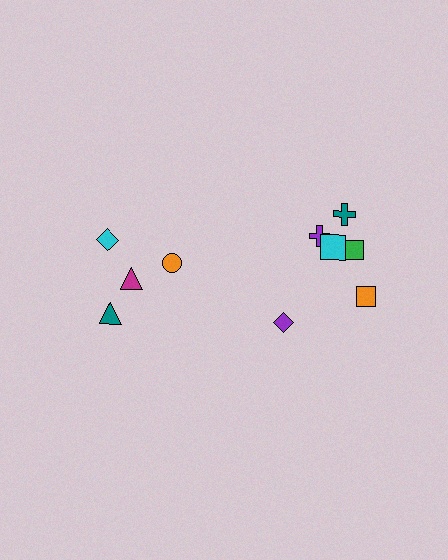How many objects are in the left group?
There are 4 objects.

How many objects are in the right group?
There are 6 objects.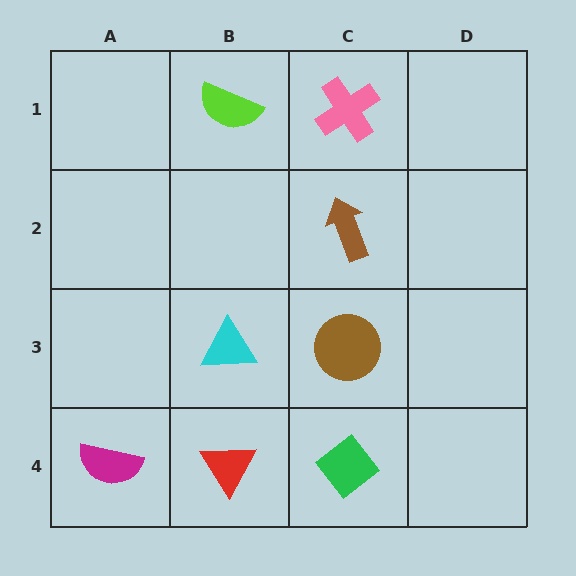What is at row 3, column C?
A brown circle.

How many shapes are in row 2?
1 shape.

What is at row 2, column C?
A brown arrow.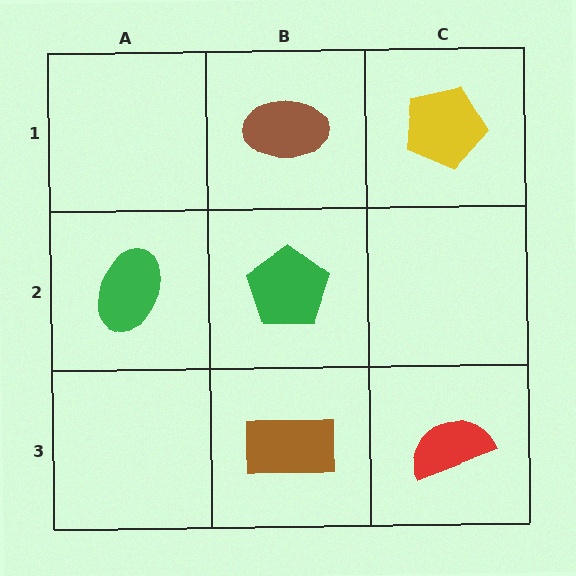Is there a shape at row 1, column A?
No, that cell is empty.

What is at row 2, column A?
A green ellipse.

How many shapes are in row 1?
2 shapes.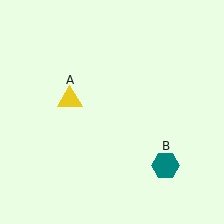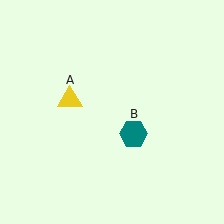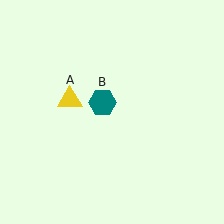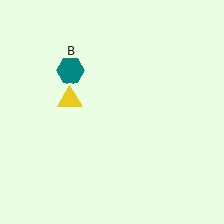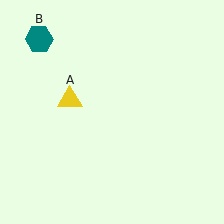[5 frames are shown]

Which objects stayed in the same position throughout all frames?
Yellow triangle (object A) remained stationary.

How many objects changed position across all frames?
1 object changed position: teal hexagon (object B).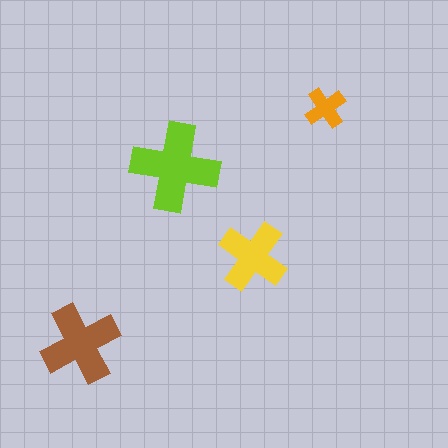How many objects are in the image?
There are 4 objects in the image.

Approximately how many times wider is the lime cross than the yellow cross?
About 1.5 times wider.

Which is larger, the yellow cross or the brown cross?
The brown one.